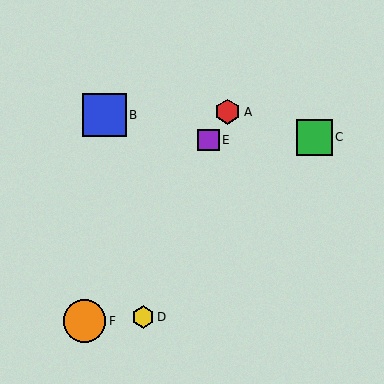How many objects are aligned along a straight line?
3 objects (A, E, F) are aligned along a straight line.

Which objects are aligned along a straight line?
Objects A, E, F are aligned along a straight line.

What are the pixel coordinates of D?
Object D is at (143, 317).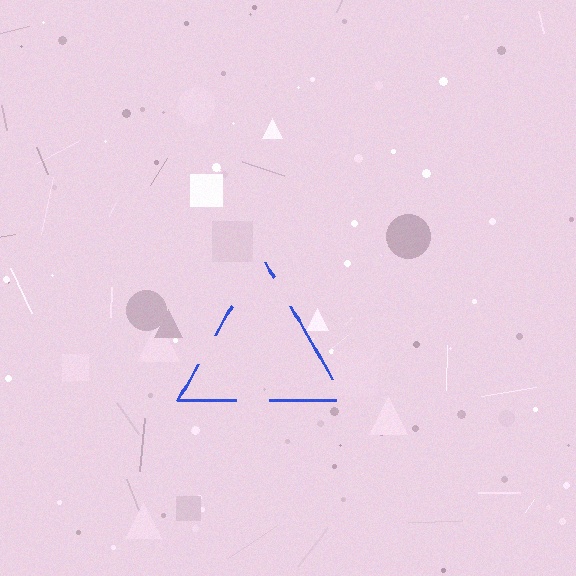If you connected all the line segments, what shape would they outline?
They would outline a triangle.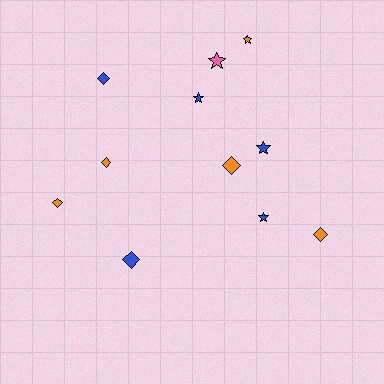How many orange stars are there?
There is 1 orange star.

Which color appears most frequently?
Orange, with 5 objects.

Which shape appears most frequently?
Diamond, with 6 objects.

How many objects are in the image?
There are 11 objects.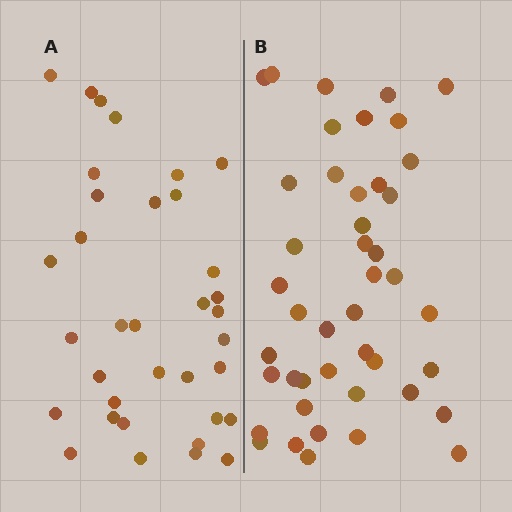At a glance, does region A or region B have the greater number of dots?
Region B (the right region) has more dots.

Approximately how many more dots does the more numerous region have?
Region B has roughly 8 or so more dots than region A.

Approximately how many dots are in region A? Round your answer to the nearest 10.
About 40 dots. (The exact count is 35, which rounds to 40.)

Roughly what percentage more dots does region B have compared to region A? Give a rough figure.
About 25% more.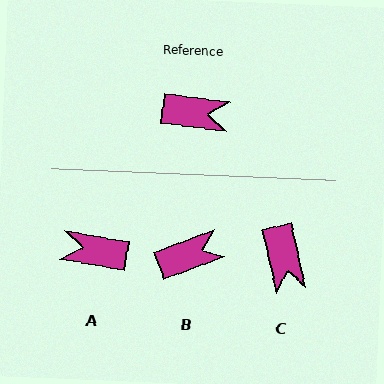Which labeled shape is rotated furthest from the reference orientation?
A, about 178 degrees away.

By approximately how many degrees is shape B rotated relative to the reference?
Approximately 28 degrees counter-clockwise.